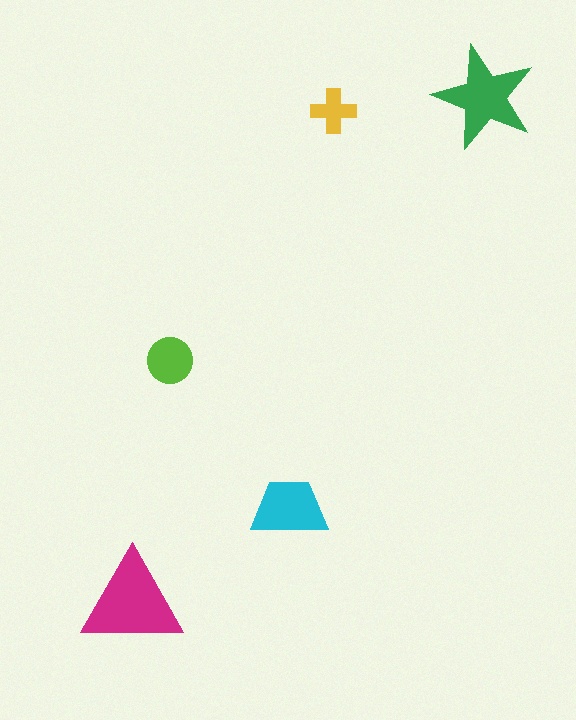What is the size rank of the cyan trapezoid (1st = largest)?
3rd.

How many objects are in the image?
There are 5 objects in the image.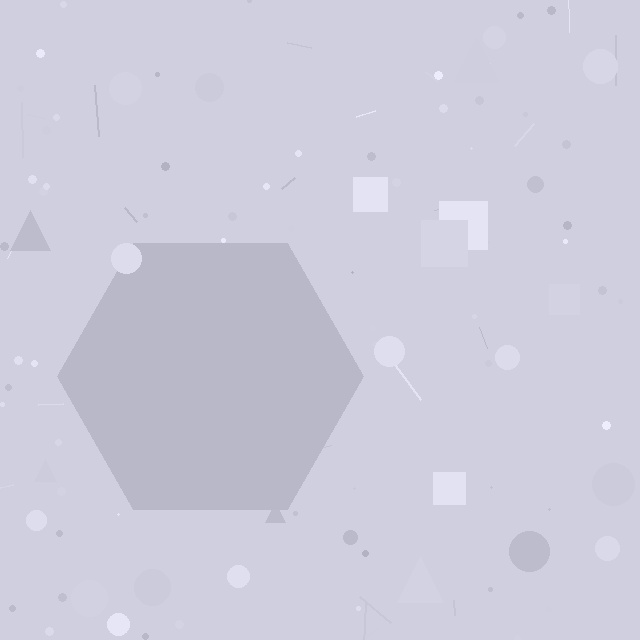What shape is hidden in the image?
A hexagon is hidden in the image.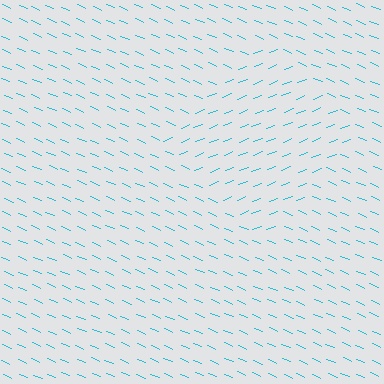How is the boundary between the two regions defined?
The boundary is defined purely by a change in line orientation (approximately 45 degrees difference). All lines are the same color and thickness.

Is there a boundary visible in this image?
Yes, there is a texture boundary formed by a change in line orientation.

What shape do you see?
I see a diamond.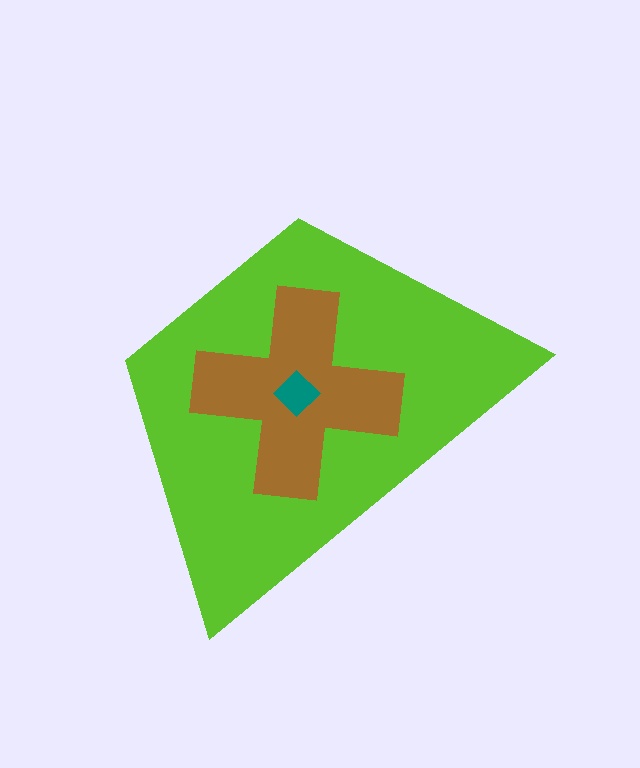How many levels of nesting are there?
3.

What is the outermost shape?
The lime trapezoid.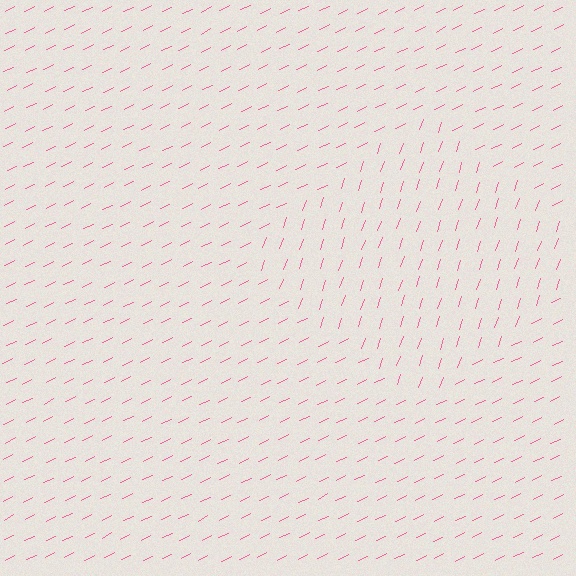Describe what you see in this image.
The image is filled with small pink line segments. A diamond region in the image has lines oriented differently from the surrounding lines, creating a visible texture boundary.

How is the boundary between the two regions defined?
The boundary is defined purely by a change in line orientation (approximately 45 degrees difference). All lines are the same color and thickness.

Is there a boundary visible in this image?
Yes, there is a texture boundary formed by a change in line orientation.